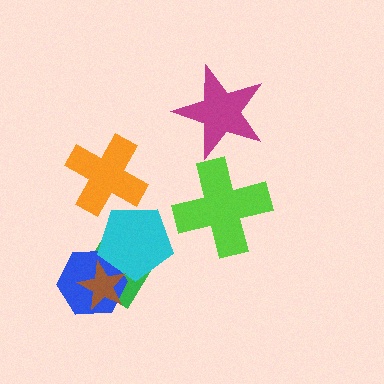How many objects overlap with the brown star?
3 objects overlap with the brown star.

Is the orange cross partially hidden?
No, no other shape covers it.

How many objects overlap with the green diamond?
3 objects overlap with the green diamond.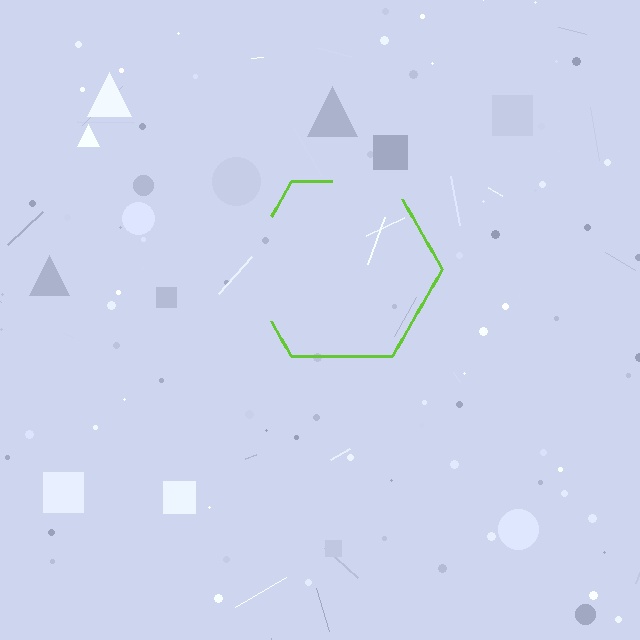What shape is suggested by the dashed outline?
The dashed outline suggests a hexagon.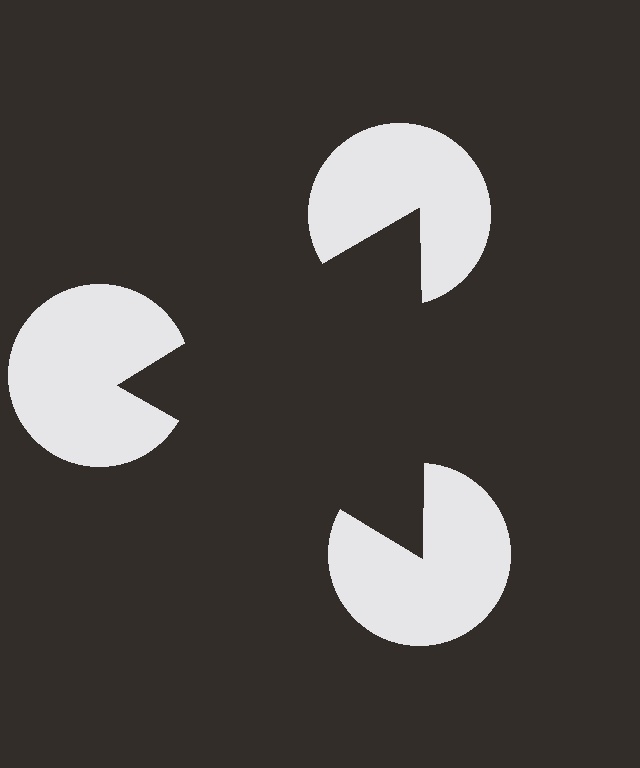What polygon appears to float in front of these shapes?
An illusory triangle — its edges are inferred from the aligned wedge cuts in the pac-man discs, not physically drawn.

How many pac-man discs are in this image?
There are 3 — one at each vertex of the illusory triangle.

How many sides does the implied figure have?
3 sides.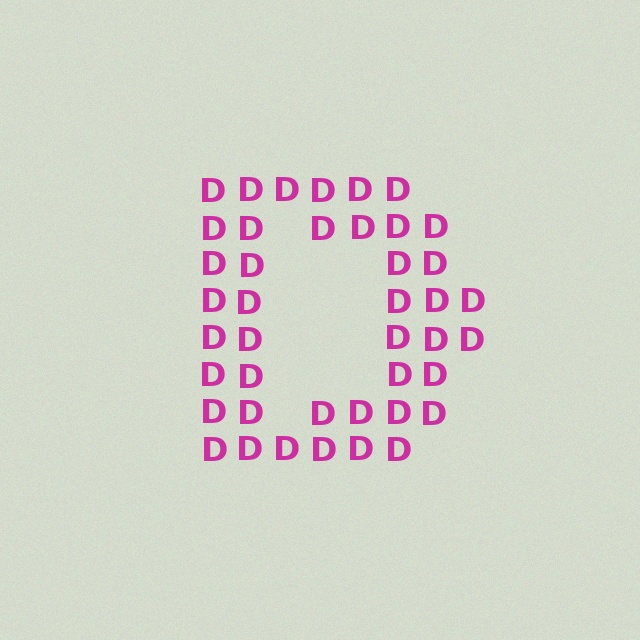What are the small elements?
The small elements are letter D's.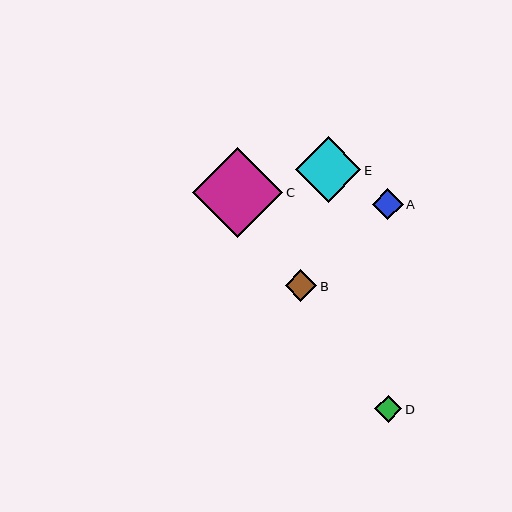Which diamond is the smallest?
Diamond D is the smallest with a size of approximately 27 pixels.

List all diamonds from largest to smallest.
From largest to smallest: C, E, B, A, D.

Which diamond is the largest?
Diamond C is the largest with a size of approximately 90 pixels.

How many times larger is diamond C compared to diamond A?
Diamond C is approximately 2.9 times the size of diamond A.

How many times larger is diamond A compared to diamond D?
Diamond A is approximately 1.1 times the size of diamond D.